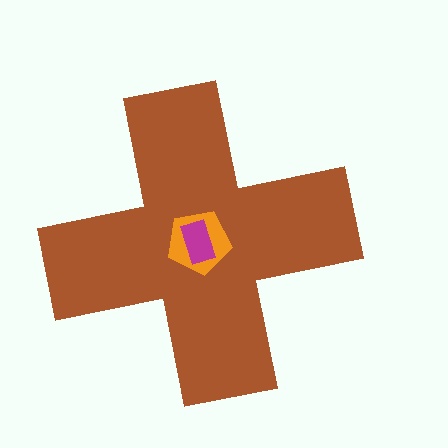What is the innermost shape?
The magenta rectangle.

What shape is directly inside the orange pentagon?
The magenta rectangle.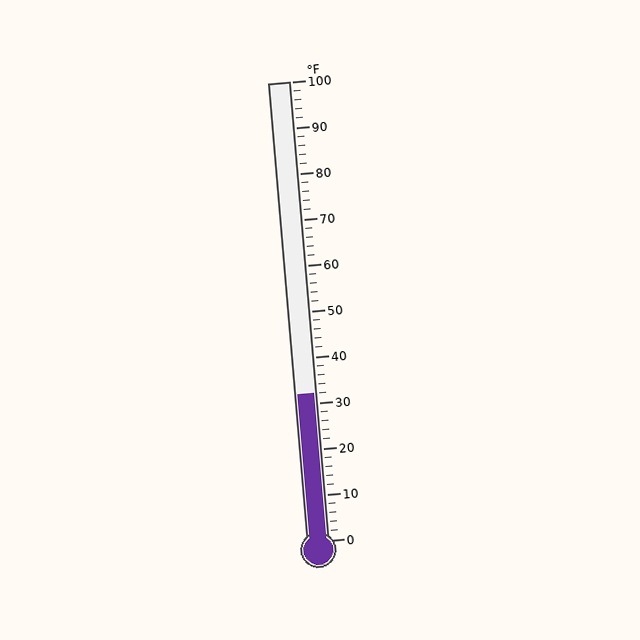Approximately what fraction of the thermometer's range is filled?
The thermometer is filled to approximately 30% of its range.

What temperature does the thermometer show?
The thermometer shows approximately 32°F.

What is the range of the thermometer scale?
The thermometer scale ranges from 0°F to 100°F.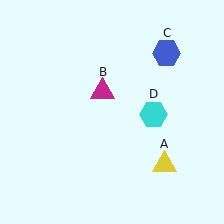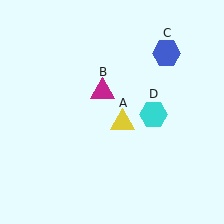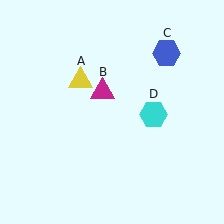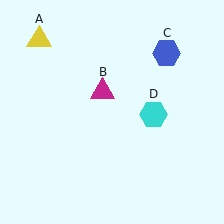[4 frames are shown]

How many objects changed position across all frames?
1 object changed position: yellow triangle (object A).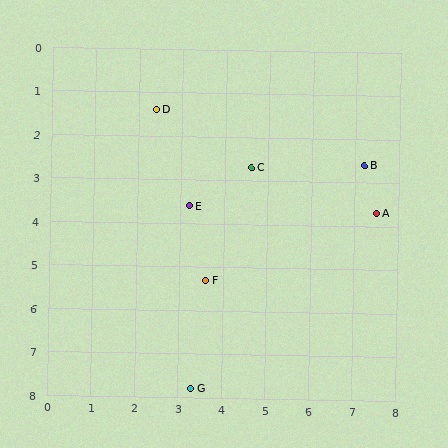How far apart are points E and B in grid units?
Points E and B are about 4.1 grid units apart.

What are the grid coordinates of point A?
Point A is at approximately (7.5, 3.7).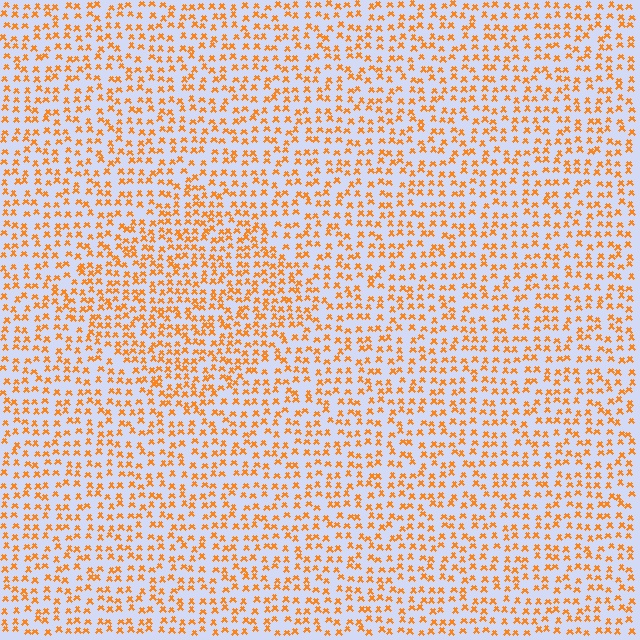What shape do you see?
I see a diamond.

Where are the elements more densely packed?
The elements are more densely packed inside the diamond boundary.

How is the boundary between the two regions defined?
The boundary is defined by a change in element density (approximately 1.4x ratio). All elements are the same color, size, and shape.